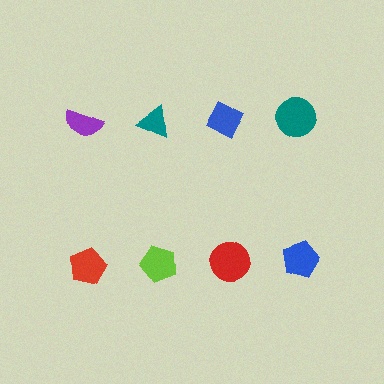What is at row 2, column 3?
A red circle.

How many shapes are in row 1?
4 shapes.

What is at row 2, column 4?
A blue pentagon.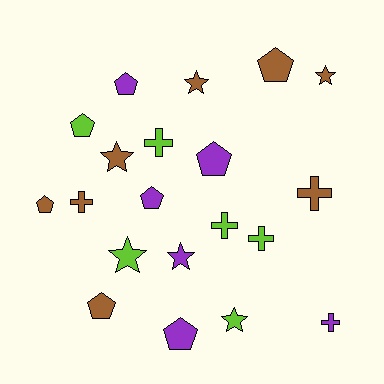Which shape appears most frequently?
Pentagon, with 8 objects.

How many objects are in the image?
There are 20 objects.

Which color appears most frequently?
Brown, with 8 objects.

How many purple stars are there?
There is 1 purple star.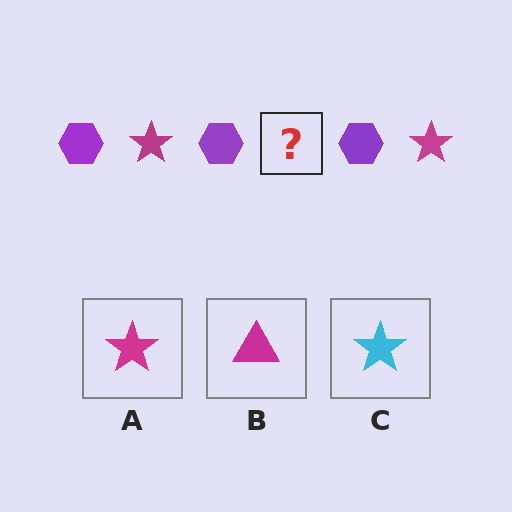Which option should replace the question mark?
Option A.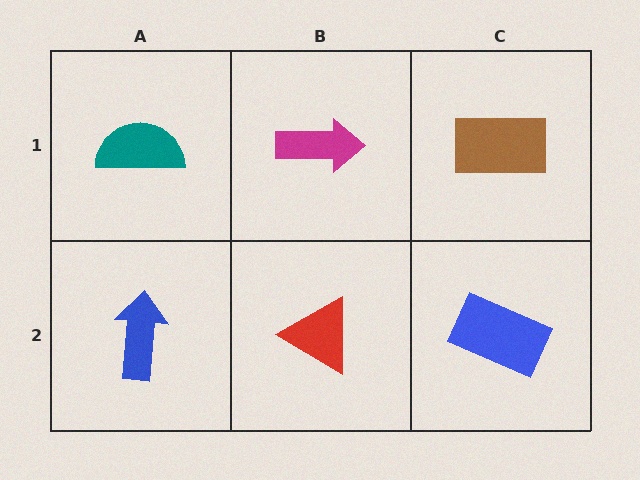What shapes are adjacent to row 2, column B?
A magenta arrow (row 1, column B), a blue arrow (row 2, column A), a blue rectangle (row 2, column C).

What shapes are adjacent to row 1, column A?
A blue arrow (row 2, column A), a magenta arrow (row 1, column B).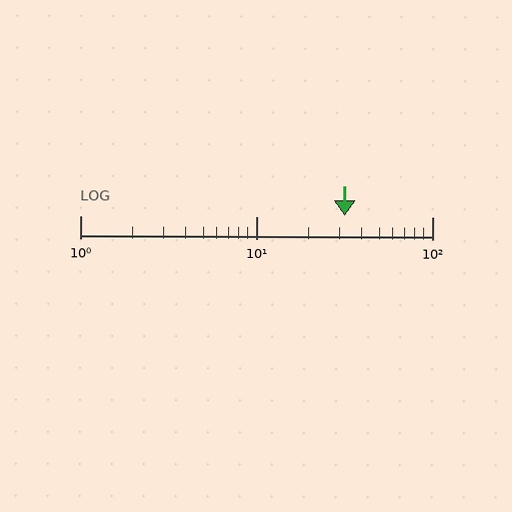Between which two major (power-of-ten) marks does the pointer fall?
The pointer is between 10 and 100.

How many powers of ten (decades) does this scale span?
The scale spans 2 decades, from 1 to 100.